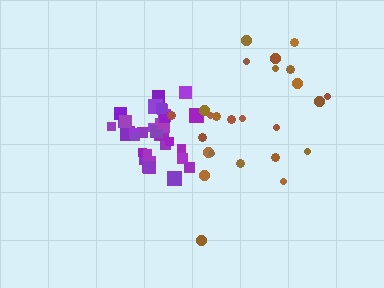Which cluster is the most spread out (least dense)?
Brown.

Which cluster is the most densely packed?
Purple.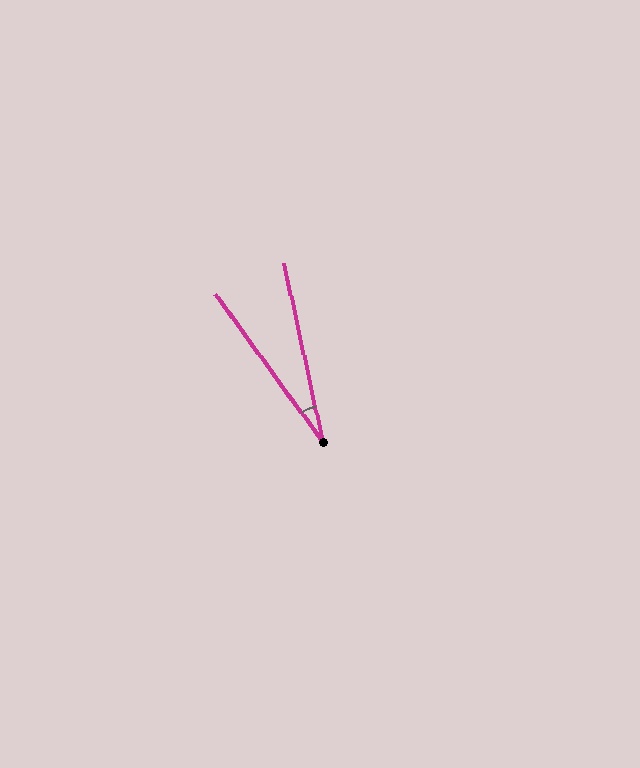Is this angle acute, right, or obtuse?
It is acute.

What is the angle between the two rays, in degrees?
Approximately 24 degrees.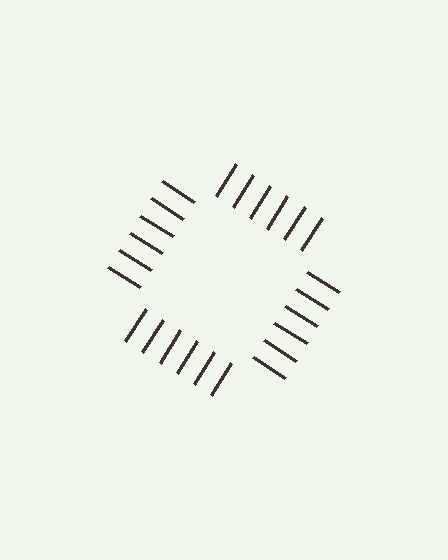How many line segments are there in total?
24 — 6 along each of the 4 edges.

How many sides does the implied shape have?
4 sides — the line-ends trace a square.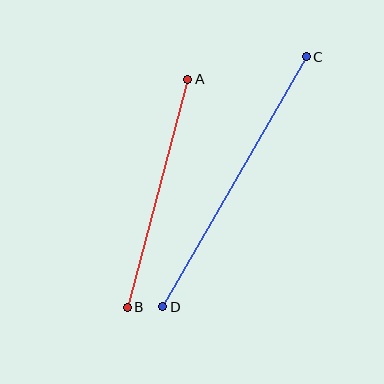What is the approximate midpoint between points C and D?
The midpoint is at approximately (235, 182) pixels.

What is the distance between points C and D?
The distance is approximately 288 pixels.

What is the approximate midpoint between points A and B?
The midpoint is at approximately (157, 193) pixels.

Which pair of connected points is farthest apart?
Points C and D are farthest apart.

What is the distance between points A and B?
The distance is approximately 236 pixels.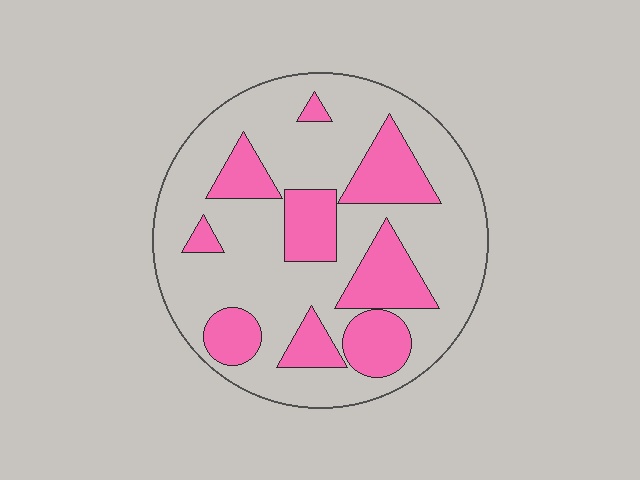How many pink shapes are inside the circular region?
9.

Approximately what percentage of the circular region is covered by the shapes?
Approximately 30%.